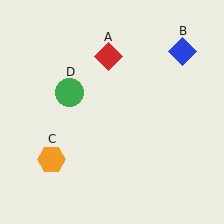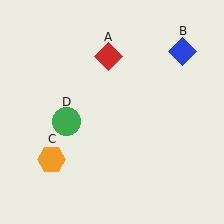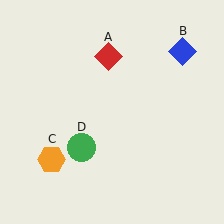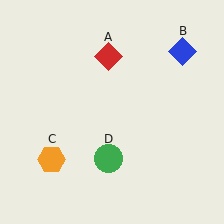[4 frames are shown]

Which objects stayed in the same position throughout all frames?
Red diamond (object A) and blue diamond (object B) and orange hexagon (object C) remained stationary.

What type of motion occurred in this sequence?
The green circle (object D) rotated counterclockwise around the center of the scene.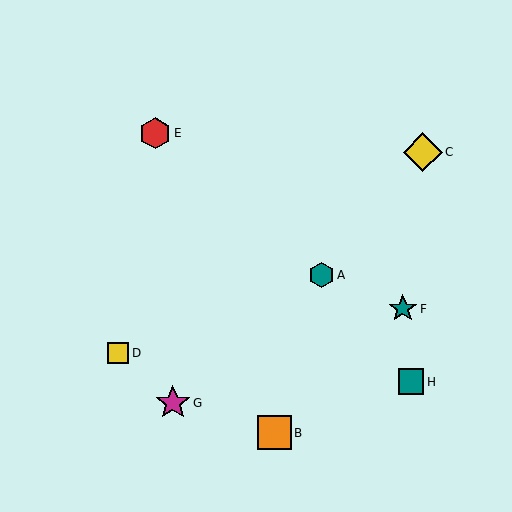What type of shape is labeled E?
Shape E is a red hexagon.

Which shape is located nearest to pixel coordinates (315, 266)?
The teal hexagon (labeled A) at (321, 275) is nearest to that location.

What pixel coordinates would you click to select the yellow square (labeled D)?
Click at (118, 353) to select the yellow square D.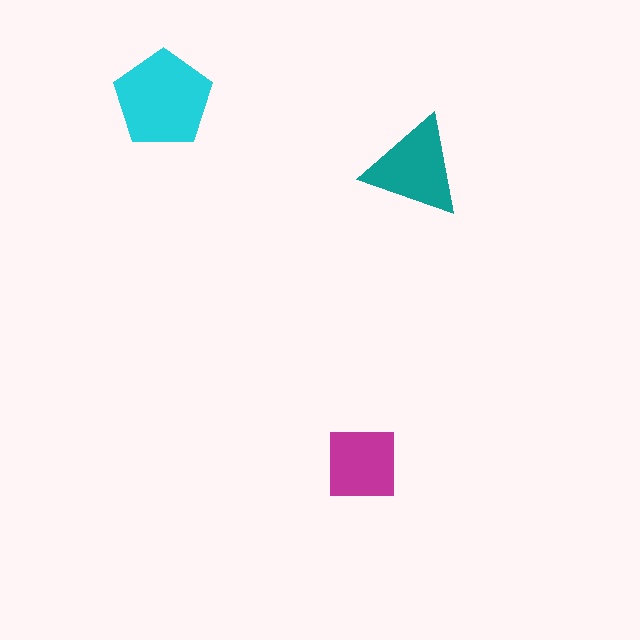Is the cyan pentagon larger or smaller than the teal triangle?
Larger.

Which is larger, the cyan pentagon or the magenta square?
The cyan pentagon.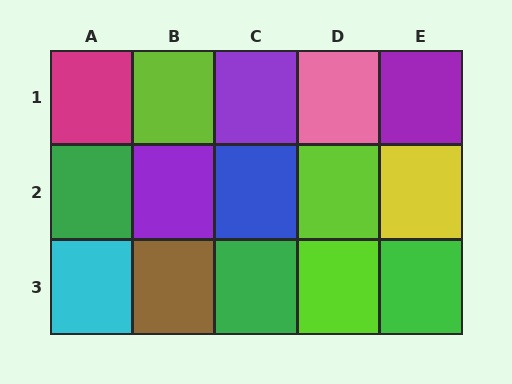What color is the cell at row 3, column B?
Brown.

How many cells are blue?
1 cell is blue.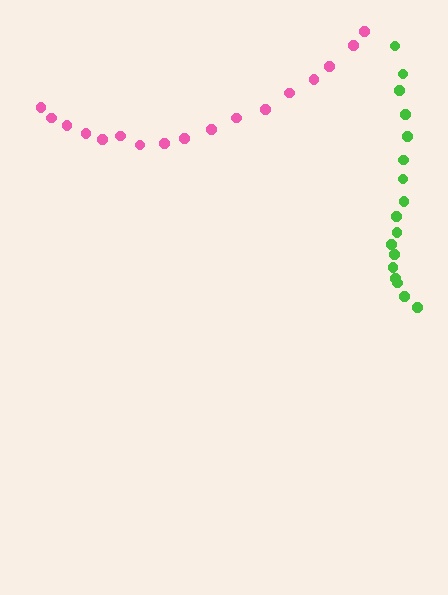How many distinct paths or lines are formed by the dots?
There are 2 distinct paths.